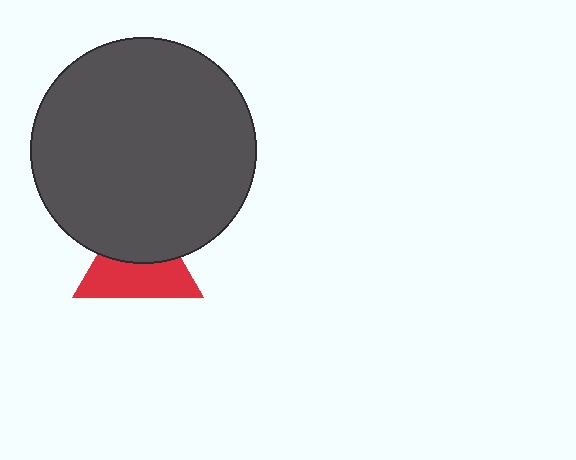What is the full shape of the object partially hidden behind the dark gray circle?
The partially hidden object is a red triangle.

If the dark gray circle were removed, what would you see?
You would see the complete red triangle.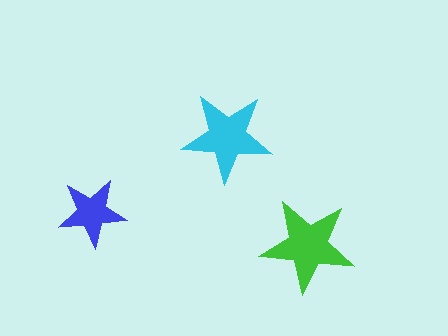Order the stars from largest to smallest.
the green one, the cyan one, the blue one.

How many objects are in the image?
There are 3 objects in the image.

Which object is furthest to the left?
The blue star is leftmost.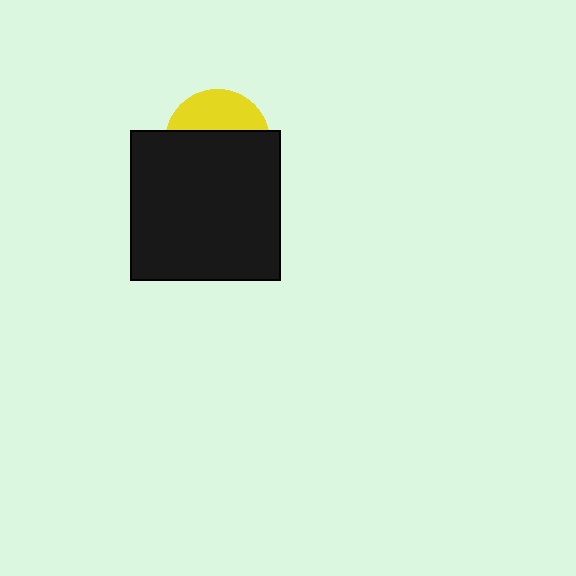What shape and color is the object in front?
The object in front is a black square.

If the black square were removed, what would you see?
You would see the complete yellow circle.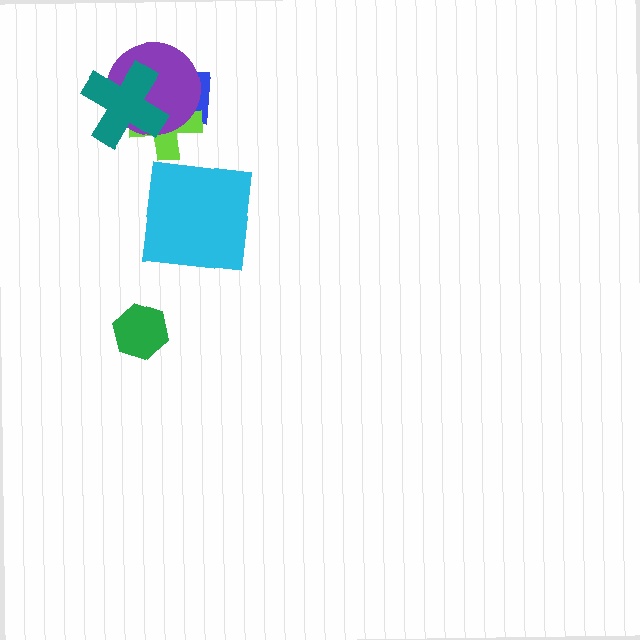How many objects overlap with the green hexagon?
0 objects overlap with the green hexagon.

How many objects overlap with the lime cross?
3 objects overlap with the lime cross.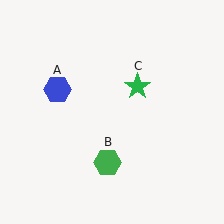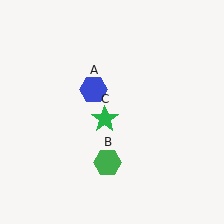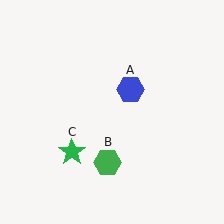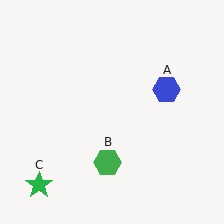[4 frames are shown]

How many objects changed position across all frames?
2 objects changed position: blue hexagon (object A), green star (object C).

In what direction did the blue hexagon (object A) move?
The blue hexagon (object A) moved right.